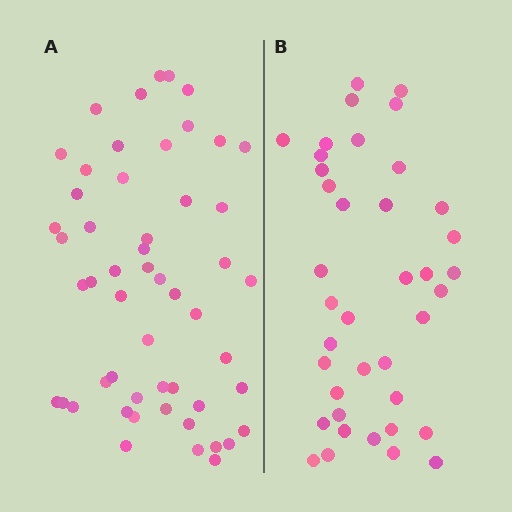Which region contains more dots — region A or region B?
Region A (the left region) has more dots.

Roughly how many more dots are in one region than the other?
Region A has approximately 15 more dots than region B.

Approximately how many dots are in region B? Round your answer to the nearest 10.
About 40 dots. (The exact count is 39, which rounds to 40.)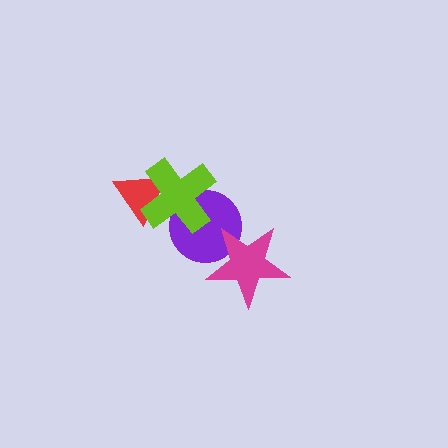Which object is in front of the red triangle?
The lime cross is in front of the red triangle.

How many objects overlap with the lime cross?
2 objects overlap with the lime cross.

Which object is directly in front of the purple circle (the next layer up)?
The lime cross is directly in front of the purple circle.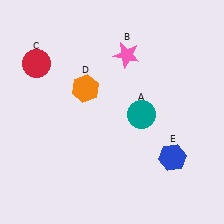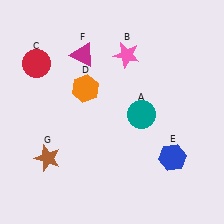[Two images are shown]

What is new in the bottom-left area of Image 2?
A brown star (G) was added in the bottom-left area of Image 2.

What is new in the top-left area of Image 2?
A magenta triangle (F) was added in the top-left area of Image 2.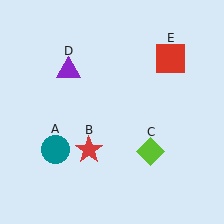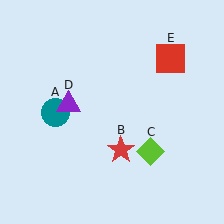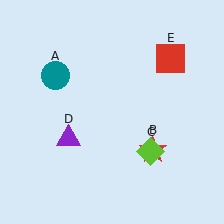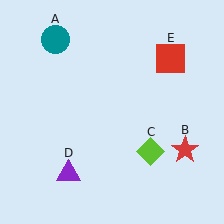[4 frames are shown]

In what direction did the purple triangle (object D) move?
The purple triangle (object D) moved down.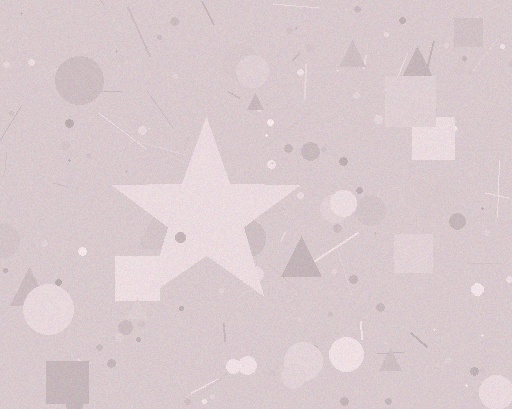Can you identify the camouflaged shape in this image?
The camouflaged shape is a star.